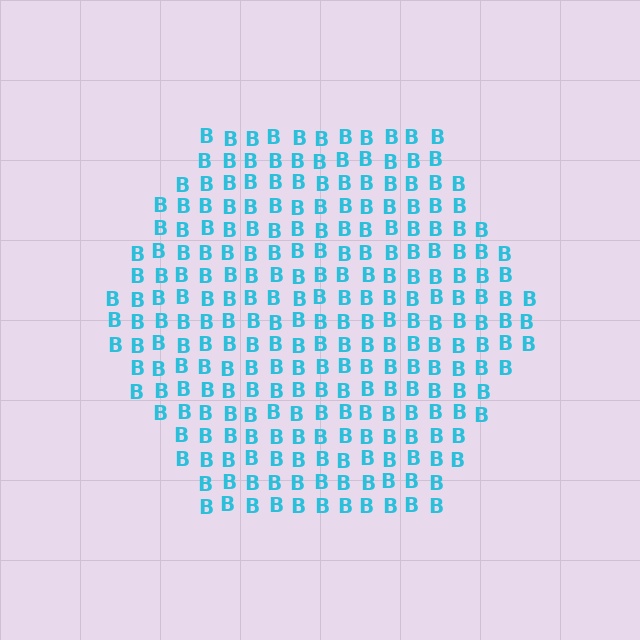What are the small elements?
The small elements are letter B's.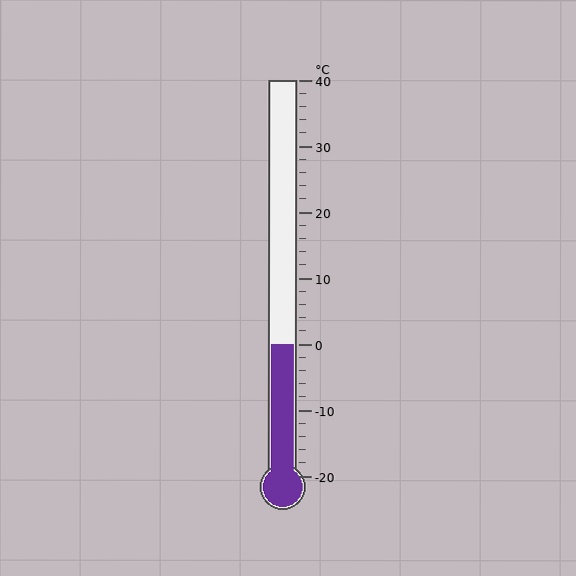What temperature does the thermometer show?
The thermometer shows approximately 0°C.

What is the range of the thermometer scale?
The thermometer scale ranges from -20°C to 40°C.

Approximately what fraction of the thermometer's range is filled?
The thermometer is filled to approximately 35% of its range.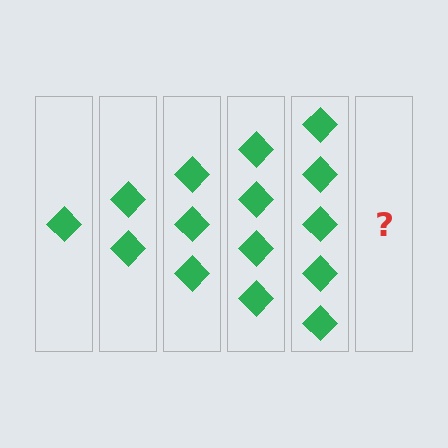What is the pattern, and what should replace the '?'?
The pattern is that each step adds one more diamond. The '?' should be 6 diamonds.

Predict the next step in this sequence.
The next step is 6 diamonds.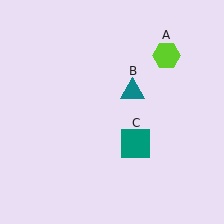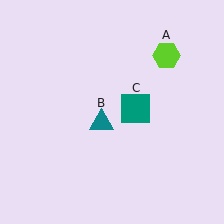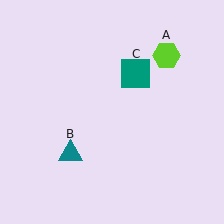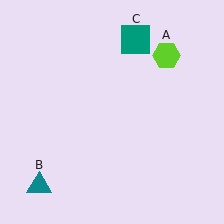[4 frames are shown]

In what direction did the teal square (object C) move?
The teal square (object C) moved up.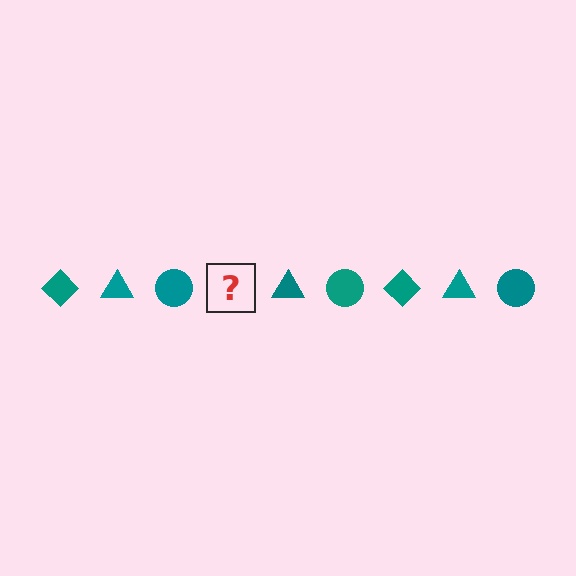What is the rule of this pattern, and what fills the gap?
The rule is that the pattern cycles through diamond, triangle, circle shapes in teal. The gap should be filled with a teal diamond.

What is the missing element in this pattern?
The missing element is a teal diamond.